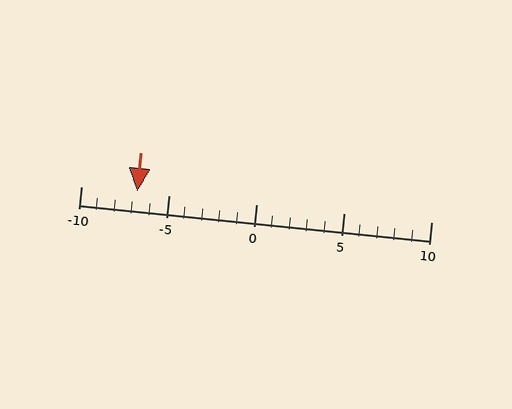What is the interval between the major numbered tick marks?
The major tick marks are spaced 5 units apart.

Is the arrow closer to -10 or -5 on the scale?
The arrow is closer to -5.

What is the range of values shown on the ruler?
The ruler shows values from -10 to 10.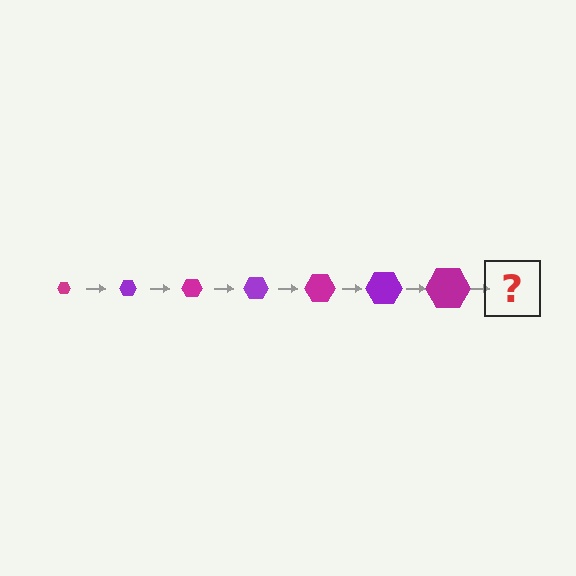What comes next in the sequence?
The next element should be a purple hexagon, larger than the previous one.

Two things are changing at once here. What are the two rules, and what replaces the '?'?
The two rules are that the hexagon grows larger each step and the color cycles through magenta and purple. The '?' should be a purple hexagon, larger than the previous one.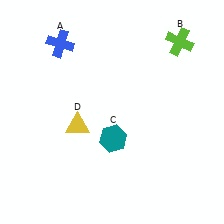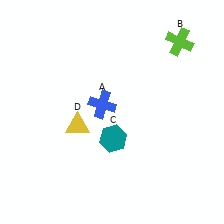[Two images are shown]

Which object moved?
The blue cross (A) moved down.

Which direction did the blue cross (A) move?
The blue cross (A) moved down.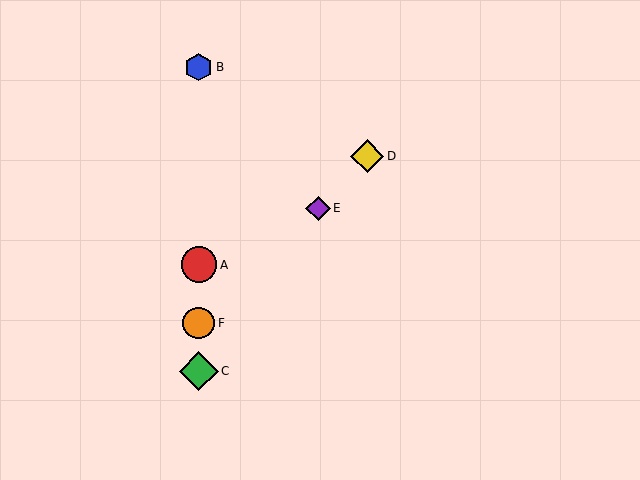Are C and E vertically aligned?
No, C is at x≈199 and E is at x≈318.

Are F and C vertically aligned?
Yes, both are at x≈199.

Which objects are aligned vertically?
Objects A, B, C, F are aligned vertically.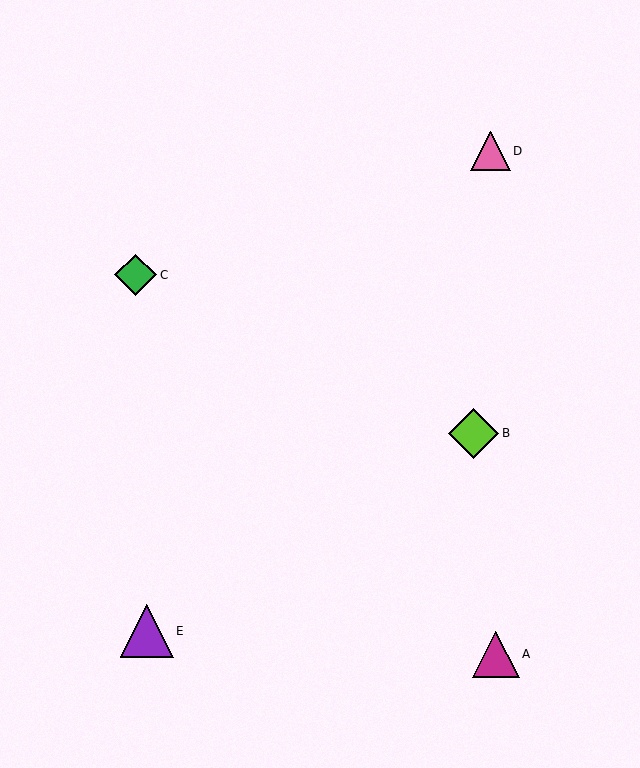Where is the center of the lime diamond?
The center of the lime diamond is at (473, 434).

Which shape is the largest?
The purple triangle (labeled E) is the largest.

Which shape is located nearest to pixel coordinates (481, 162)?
The pink triangle (labeled D) at (491, 151) is nearest to that location.